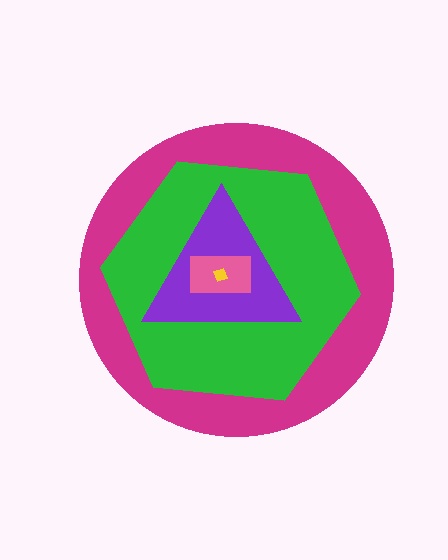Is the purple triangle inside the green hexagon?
Yes.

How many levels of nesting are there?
5.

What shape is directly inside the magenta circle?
The green hexagon.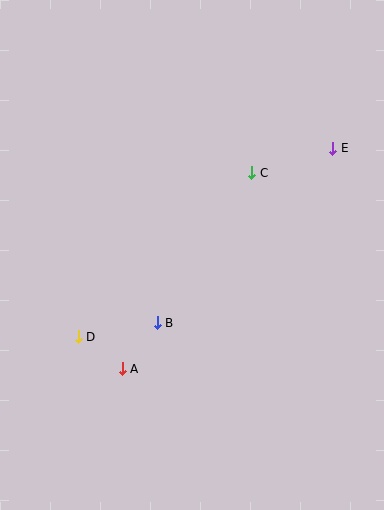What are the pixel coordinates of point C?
Point C is at (252, 173).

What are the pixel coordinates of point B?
Point B is at (157, 323).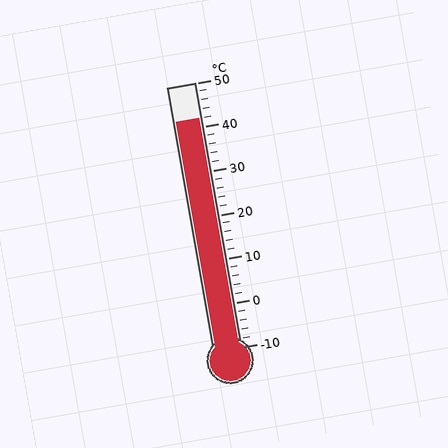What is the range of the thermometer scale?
The thermometer scale ranges from -10°C to 50°C.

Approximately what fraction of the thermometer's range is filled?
The thermometer is filled to approximately 85% of its range.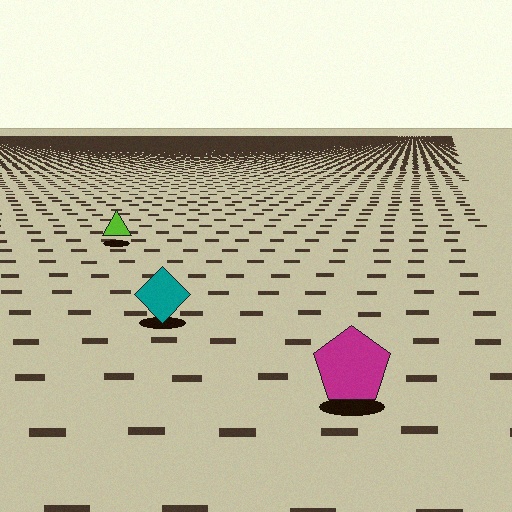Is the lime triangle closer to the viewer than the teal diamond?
No. The teal diamond is closer — you can tell from the texture gradient: the ground texture is coarser near it.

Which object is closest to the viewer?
The magenta pentagon is closest. The texture marks near it are larger and more spread out.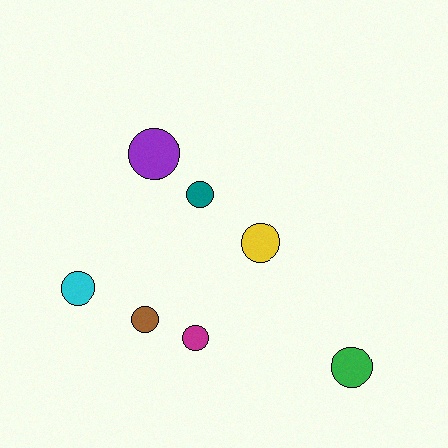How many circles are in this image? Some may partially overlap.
There are 7 circles.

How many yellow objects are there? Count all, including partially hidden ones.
There is 1 yellow object.